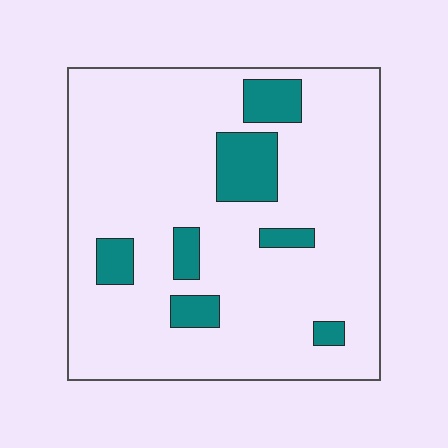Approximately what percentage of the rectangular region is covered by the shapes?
Approximately 15%.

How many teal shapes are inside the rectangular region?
7.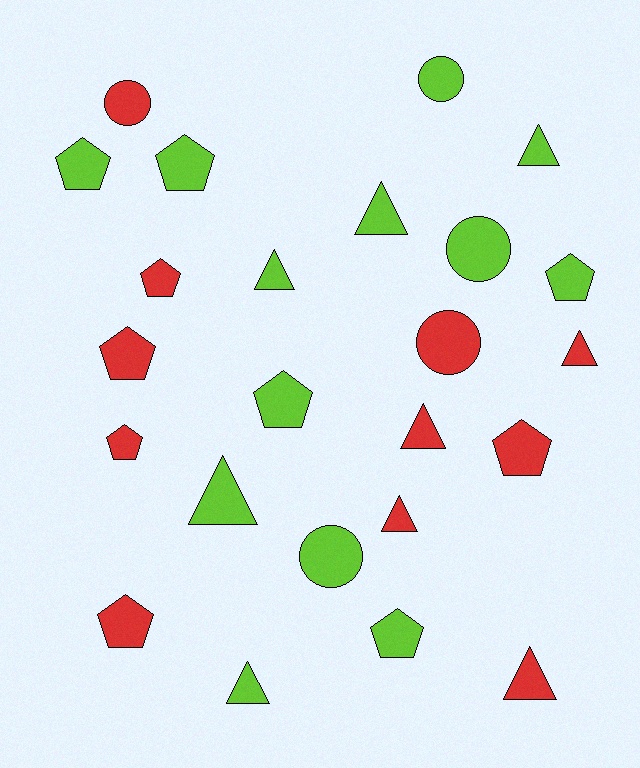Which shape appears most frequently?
Pentagon, with 10 objects.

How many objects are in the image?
There are 24 objects.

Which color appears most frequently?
Lime, with 13 objects.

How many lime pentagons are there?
There are 5 lime pentagons.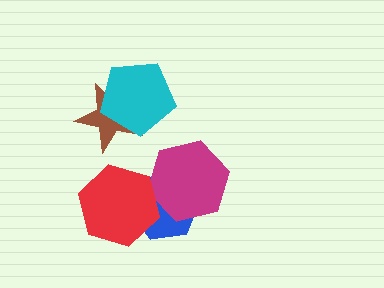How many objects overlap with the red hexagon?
2 objects overlap with the red hexagon.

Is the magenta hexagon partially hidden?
Yes, it is partially covered by another shape.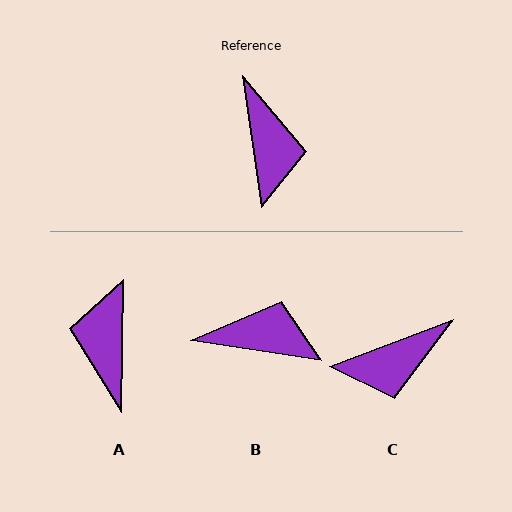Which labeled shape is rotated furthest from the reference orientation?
A, about 171 degrees away.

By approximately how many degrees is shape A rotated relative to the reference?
Approximately 171 degrees counter-clockwise.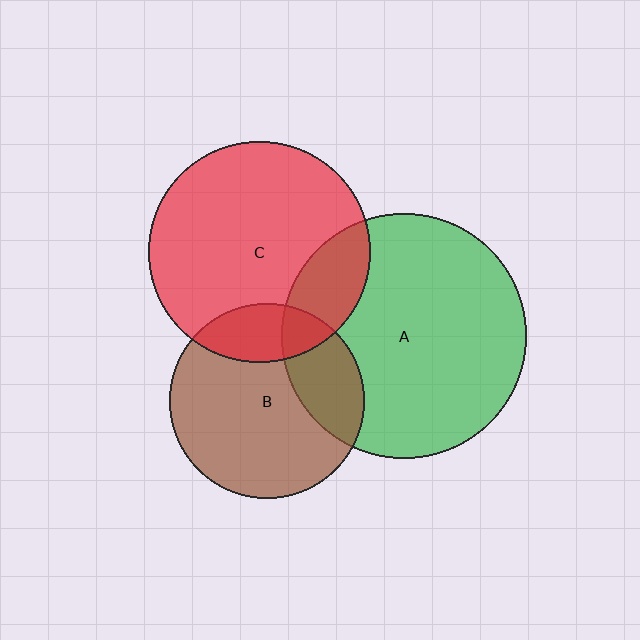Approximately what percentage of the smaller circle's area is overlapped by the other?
Approximately 20%.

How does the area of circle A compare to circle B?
Approximately 1.6 times.